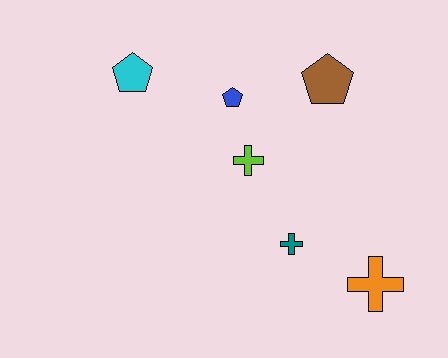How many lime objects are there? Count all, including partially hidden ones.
There is 1 lime object.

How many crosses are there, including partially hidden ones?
There are 3 crosses.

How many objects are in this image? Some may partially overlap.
There are 6 objects.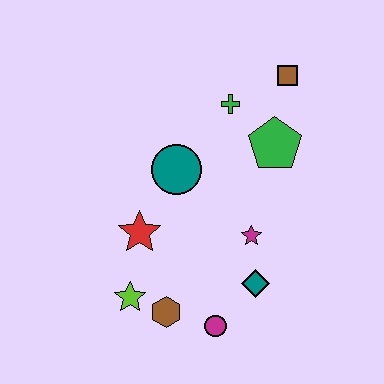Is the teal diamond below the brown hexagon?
No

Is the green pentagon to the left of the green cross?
No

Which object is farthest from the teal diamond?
The brown square is farthest from the teal diamond.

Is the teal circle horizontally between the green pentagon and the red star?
Yes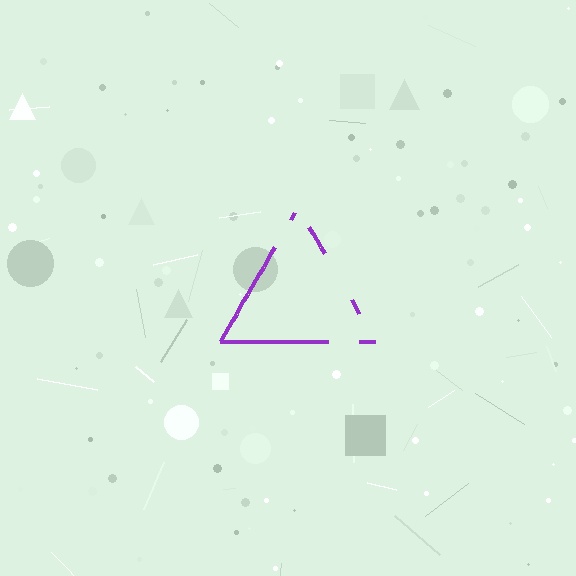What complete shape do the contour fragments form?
The contour fragments form a triangle.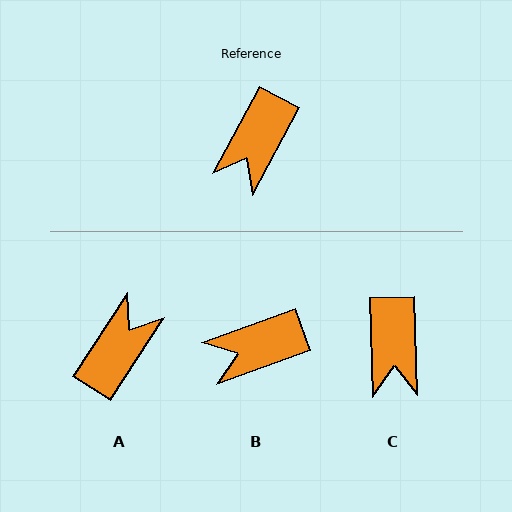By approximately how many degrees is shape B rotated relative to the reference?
Approximately 42 degrees clockwise.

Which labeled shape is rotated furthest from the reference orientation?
A, about 175 degrees away.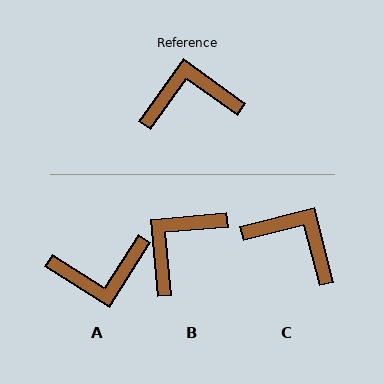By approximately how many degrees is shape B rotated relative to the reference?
Approximately 41 degrees counter-clockwise.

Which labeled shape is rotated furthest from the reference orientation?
A, about 177 degrees away.